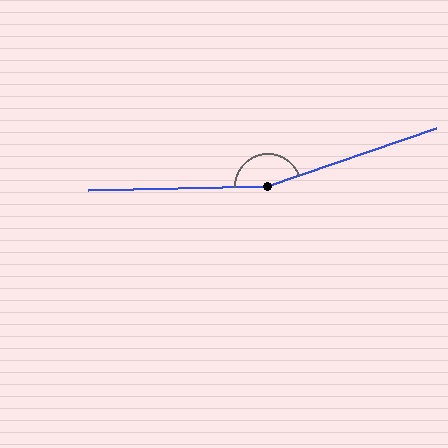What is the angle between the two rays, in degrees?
Approximately 162 degrees.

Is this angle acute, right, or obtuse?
It is obtuse.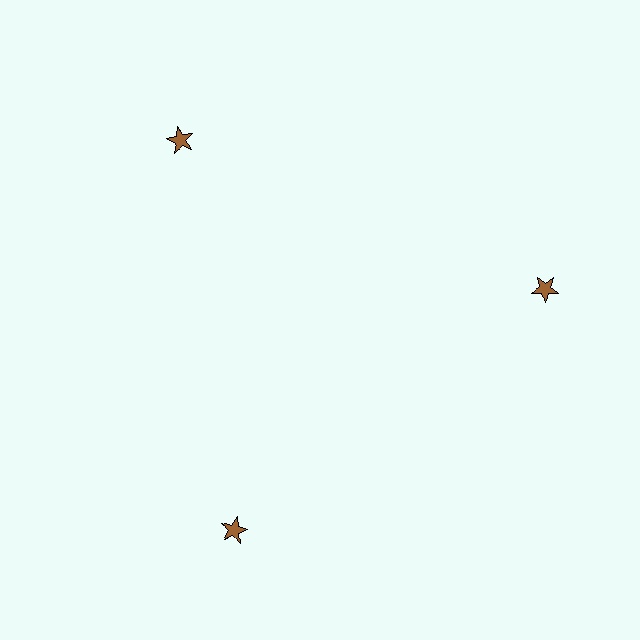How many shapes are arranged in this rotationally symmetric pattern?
There are 3 shapes, arranged in 3 groups of 1.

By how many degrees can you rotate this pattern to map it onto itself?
The pattern maps onto itself every 120 degrees of rotation.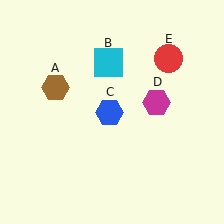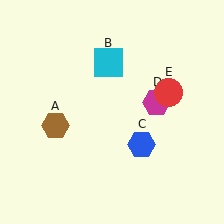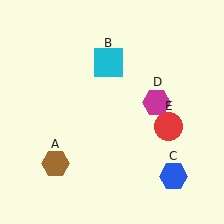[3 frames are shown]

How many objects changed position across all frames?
3 objects changed position: brown hexagon (object A), blue hexagon (object C), red circle (object E).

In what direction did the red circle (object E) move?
The red circle (object E) moved down.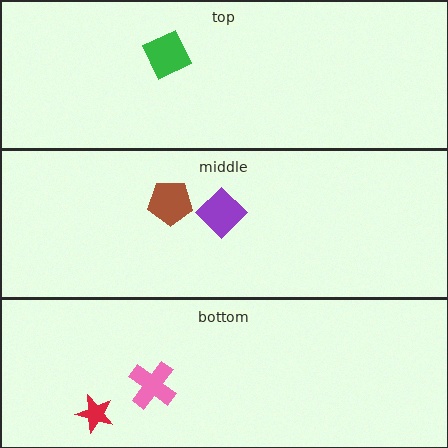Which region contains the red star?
The bottom region.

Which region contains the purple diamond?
The middle region.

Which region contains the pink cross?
The bottom region.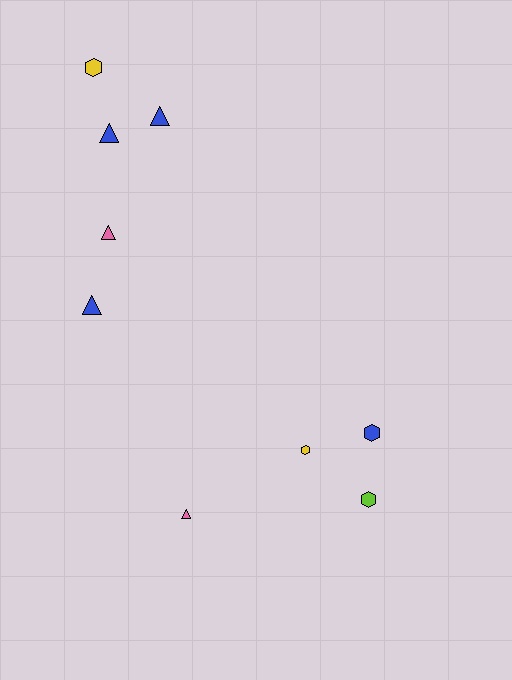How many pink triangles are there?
There are 2 pink triangles.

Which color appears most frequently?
Blue, with 4 objects.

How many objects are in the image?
There are 9 objects.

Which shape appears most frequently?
Triangle, with 5 objects.